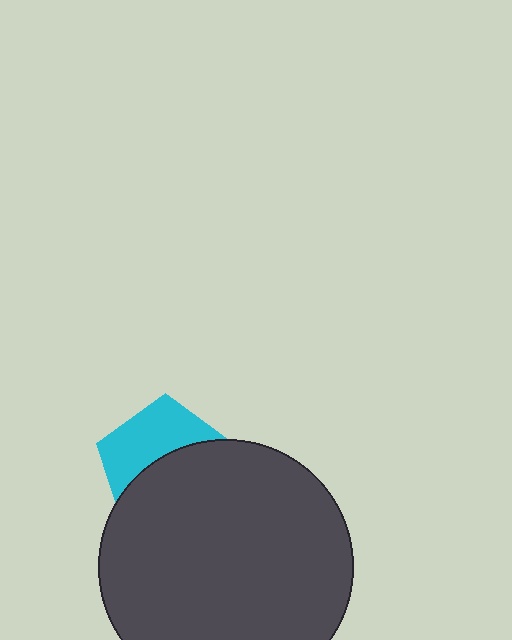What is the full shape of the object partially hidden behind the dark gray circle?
The partially hidden object is a cyan pentagon.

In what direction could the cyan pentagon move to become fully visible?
The cyan pentagon could move up. That would shift it out from behind the dark gray circle entirely.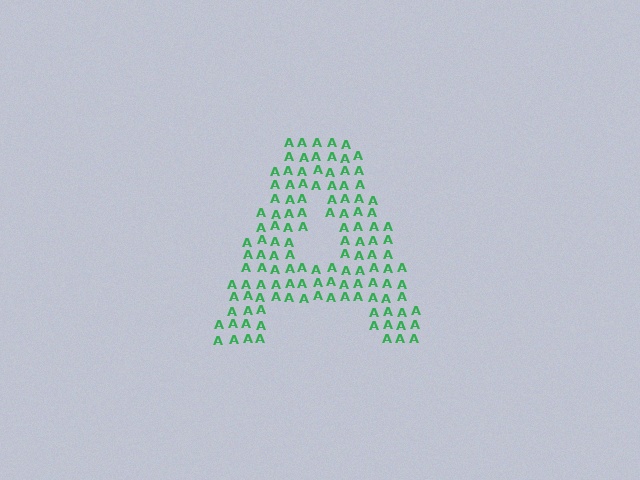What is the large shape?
The large shape is the letter A.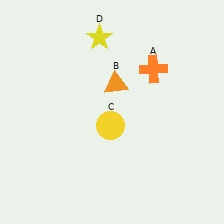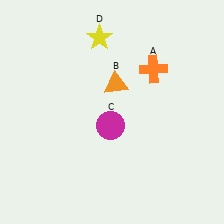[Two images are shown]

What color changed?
The circle (C) changed from yellow in Image 1 to magenta in Image 2.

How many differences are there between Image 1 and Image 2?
There is 1 difference between the two images.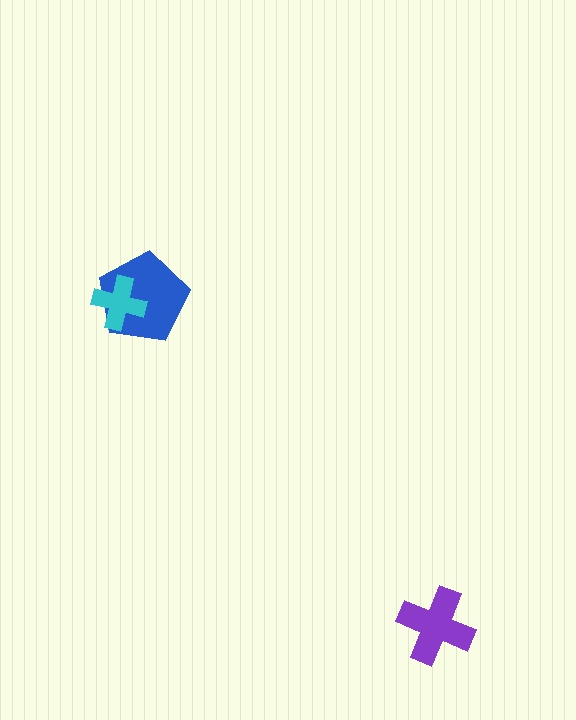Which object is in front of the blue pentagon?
The cyan cross is in front of the blue pentagon.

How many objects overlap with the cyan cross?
1 object overlaps with the cyan cross.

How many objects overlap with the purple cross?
0 objects overlap with the purple cross.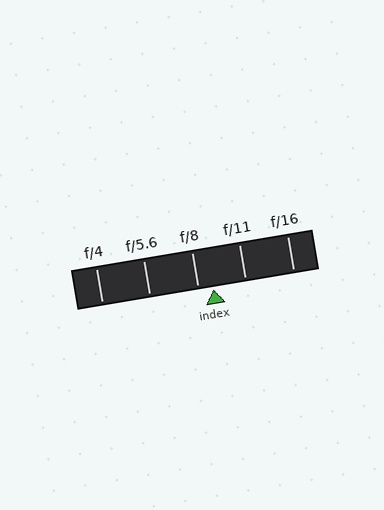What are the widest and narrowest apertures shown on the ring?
The widest aperture shown is f/4 and the narrowest is f/16.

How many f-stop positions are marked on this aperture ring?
There are 5 f-stop positions marked.